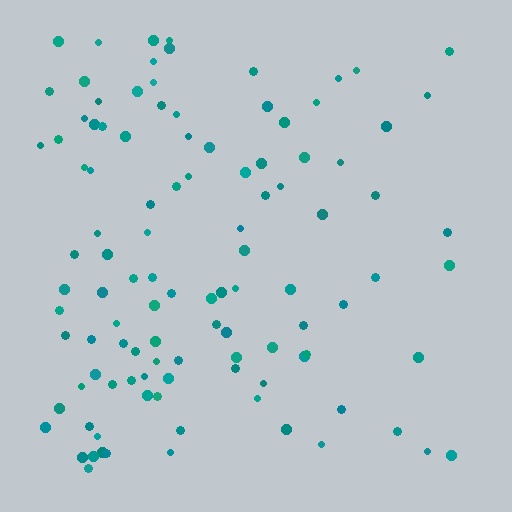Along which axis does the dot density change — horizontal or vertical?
Horizontal.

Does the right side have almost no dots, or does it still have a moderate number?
Still a moderate number, just noticeably fewer than the left.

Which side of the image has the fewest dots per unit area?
The right.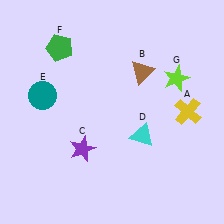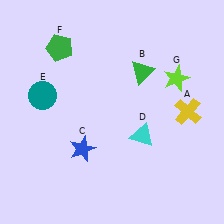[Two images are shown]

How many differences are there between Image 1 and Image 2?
There are 2 differences between the two images.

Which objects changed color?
B changed from brown to green. C changed from purple to blue.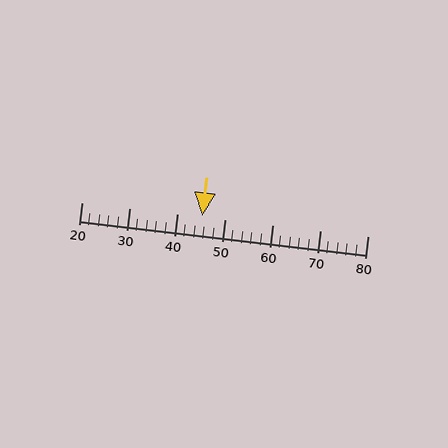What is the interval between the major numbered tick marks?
The major tick marks are spaced 10 units apart.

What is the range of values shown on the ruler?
The ruler shows values from 20 to 80.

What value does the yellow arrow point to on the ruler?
The yellow arrow points to approximately 45.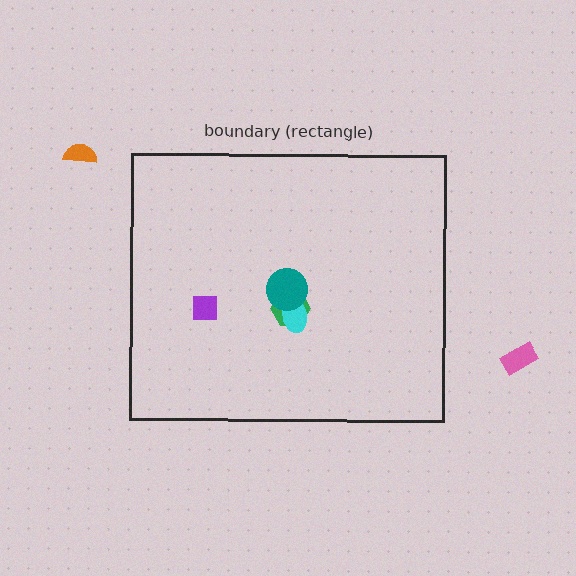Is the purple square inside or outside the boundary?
Inside.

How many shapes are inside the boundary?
4 inside, 2 outside.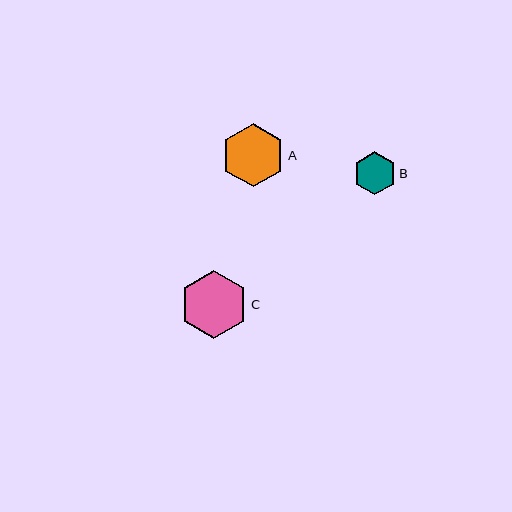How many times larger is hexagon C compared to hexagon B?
Hexagon C is approximately 1.6 times the size of hexagon B.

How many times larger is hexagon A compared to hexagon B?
Hexagon A is approximately 1.5 times the size of hexagon B.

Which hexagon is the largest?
Hexagon C is the largest with a size of approximately 68 pixels.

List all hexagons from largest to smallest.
From largest to smallest: C, A, B.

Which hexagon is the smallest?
Hexagon B is the smallest with a size of approximately 43 pixels.